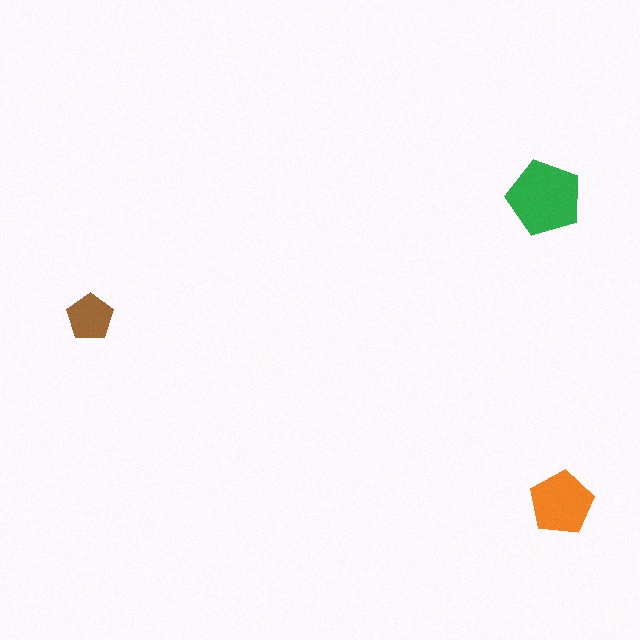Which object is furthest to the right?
The orange pentagon is rightmost.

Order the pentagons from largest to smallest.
the green one, the orange one, the brown one.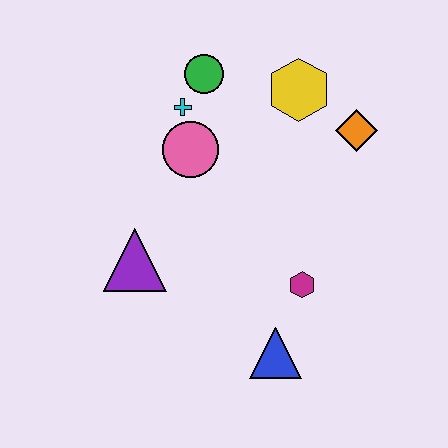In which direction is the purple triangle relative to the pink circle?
The purple triangle is below the pink circle.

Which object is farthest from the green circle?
The blue triangle is farthest from the green circle.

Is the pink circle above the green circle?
No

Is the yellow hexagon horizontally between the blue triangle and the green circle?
No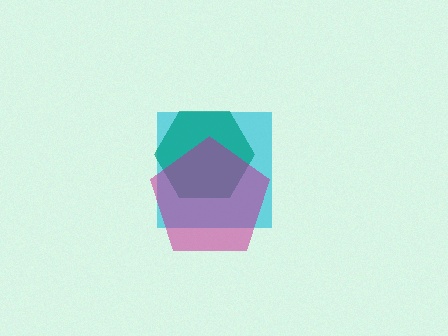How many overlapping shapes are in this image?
There are 3 overlapping shapes in the image.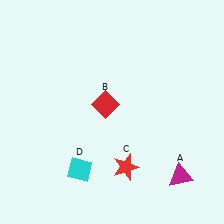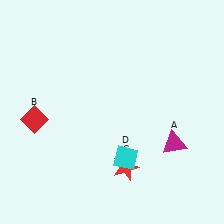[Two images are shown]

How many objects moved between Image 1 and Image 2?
3 objects moved between the two images.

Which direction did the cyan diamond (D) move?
The cyan diamond (D) moved right.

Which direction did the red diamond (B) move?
The red diamond (B) moved left.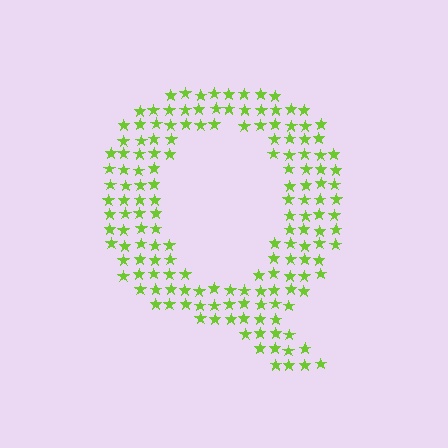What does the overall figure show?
The overall figure shows the letter Q.